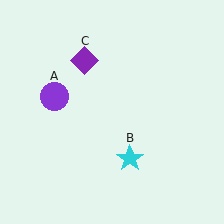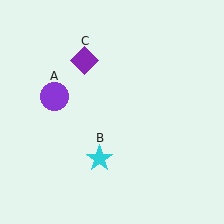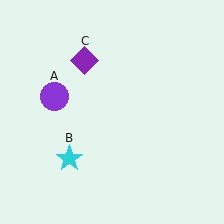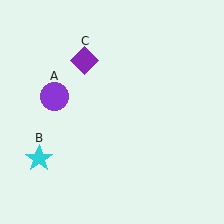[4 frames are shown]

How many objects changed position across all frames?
1 object changed position: cyan star (object B).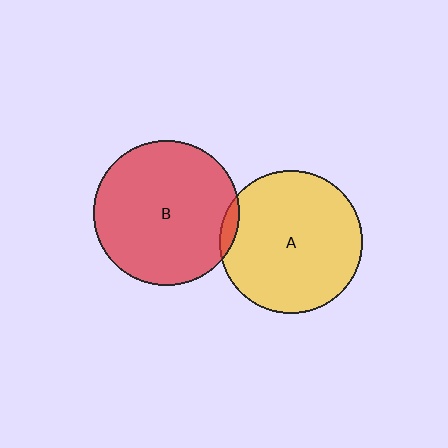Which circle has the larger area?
Circle B (red).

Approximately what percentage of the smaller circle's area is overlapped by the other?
Approximately 5%.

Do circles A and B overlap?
Yes.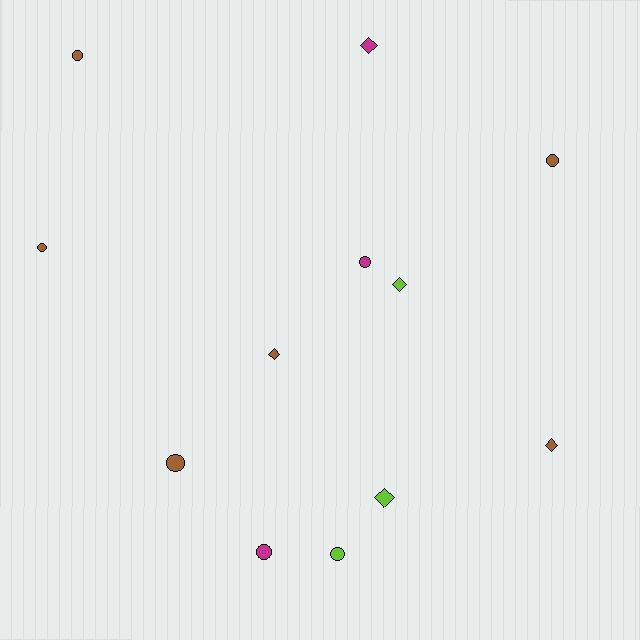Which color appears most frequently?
Brown, with 6 objects.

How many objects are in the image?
There are 12 objects.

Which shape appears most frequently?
Circle, with 7 objects.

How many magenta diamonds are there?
There is 1 magenta diamond.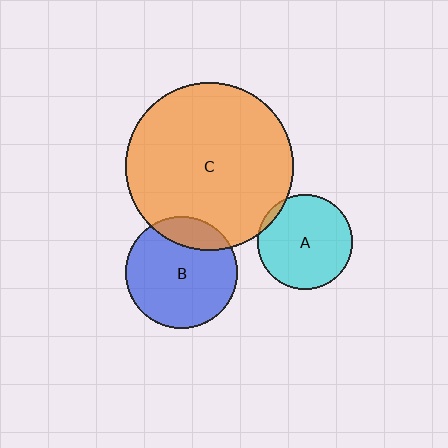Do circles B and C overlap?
Yes.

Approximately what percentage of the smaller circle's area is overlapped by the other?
Approximately 20%.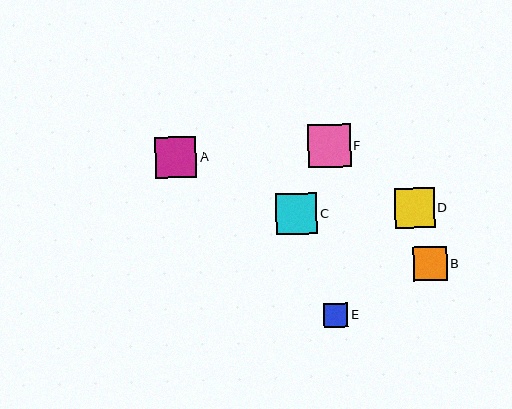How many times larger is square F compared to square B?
Square F is approximately 1.3 times the size of square B.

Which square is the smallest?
Square E is the smallest with a size of approximately 24 pixels.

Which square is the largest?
Square F is the largest with a size of approximately 43 pixels.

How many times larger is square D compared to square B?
Square D is approximately 1.2 times the size of square B.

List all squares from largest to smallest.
From largest to smallest: F, C, A, D, B, E.